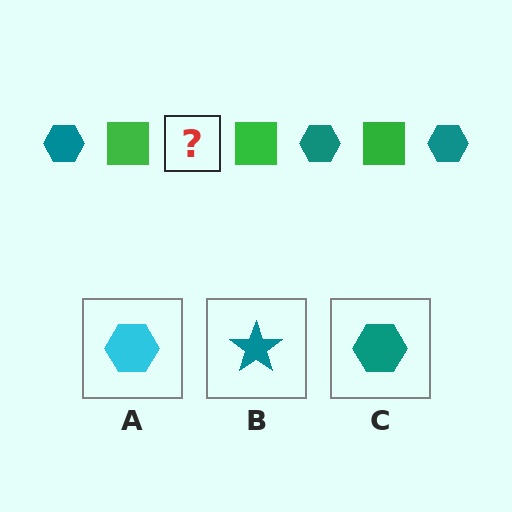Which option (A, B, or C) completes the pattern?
C.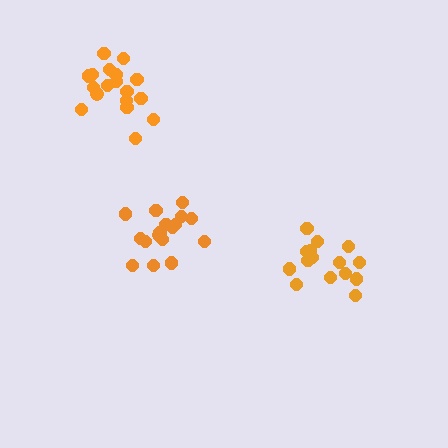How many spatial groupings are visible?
There are 3 spatial groupings.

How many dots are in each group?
Group 1: 15 dots, Group 2: 18 dots, Group 3: 17 dots (50 total).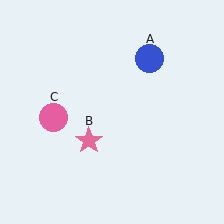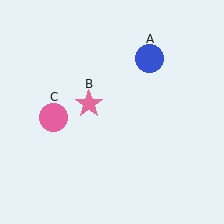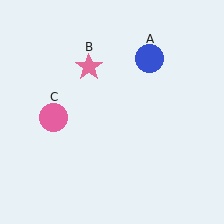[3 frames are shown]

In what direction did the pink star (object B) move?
The pink star (object B) moved up.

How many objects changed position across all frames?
1 object changed position: pink star (object B).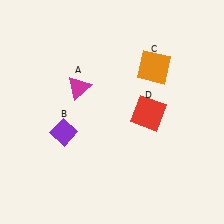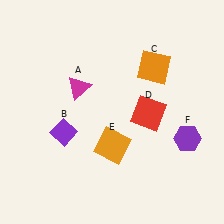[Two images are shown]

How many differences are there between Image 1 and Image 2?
There are 2 differences between the two images.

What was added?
An orange square (E), a purple hexagon (F) were added in Image 2.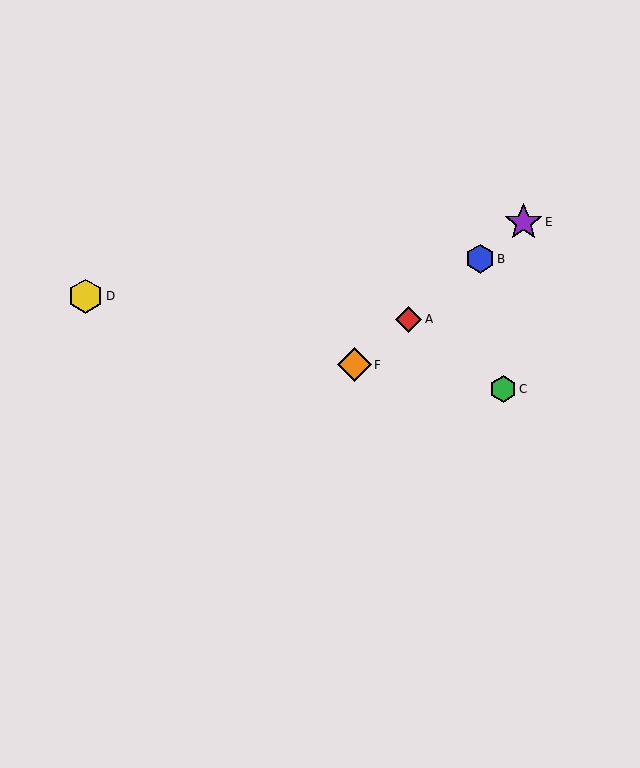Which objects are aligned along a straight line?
Objects A, B, E, F are aligned along a straight line.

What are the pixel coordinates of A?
Object A is at (408, 319).